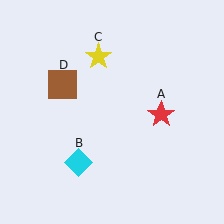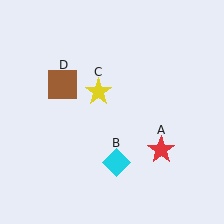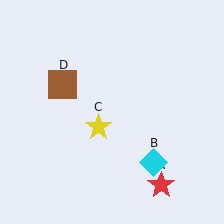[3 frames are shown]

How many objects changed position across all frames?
3 objects changed position: red star (object A), cyan diamond (object B), yellow star (object C).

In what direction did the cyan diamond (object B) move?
The cyan diamond (object B) moved right.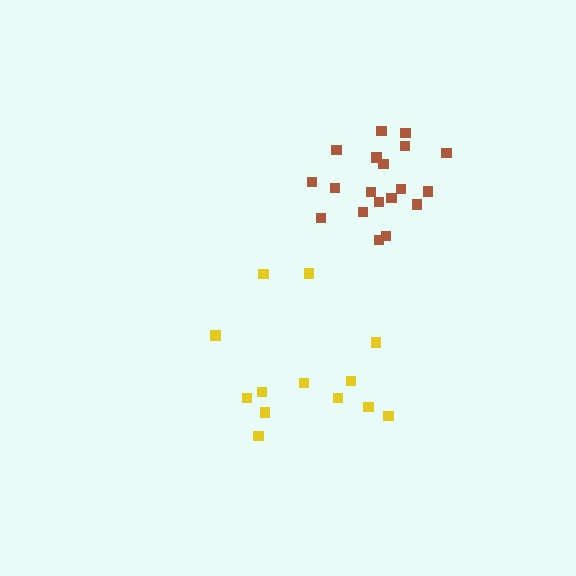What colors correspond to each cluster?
The clusters are colored: yellow, brown.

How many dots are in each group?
Group 1: 14 dots, Group 2: 19 dots (33 total).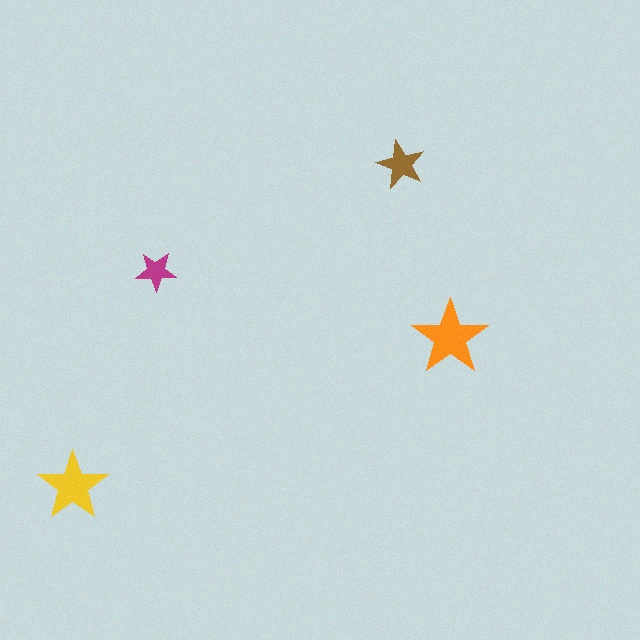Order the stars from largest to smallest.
the orange one, the yellow one, the brown one, the magenta one.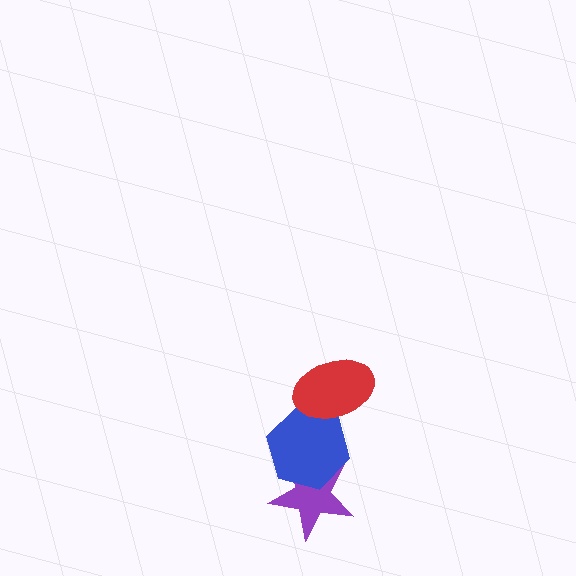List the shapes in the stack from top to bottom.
From top to bottom: the red ellipse, the blue hexagon, the purple star.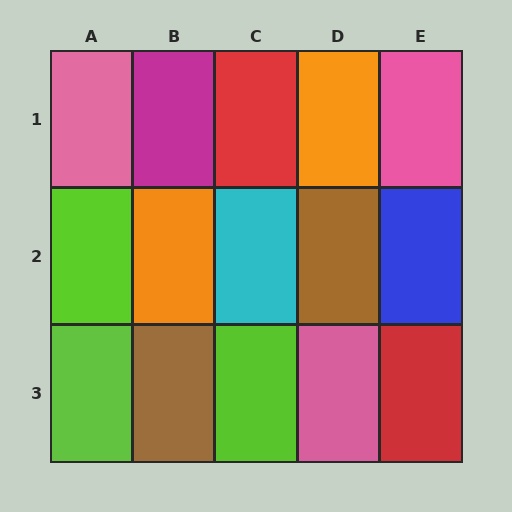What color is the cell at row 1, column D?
Orange.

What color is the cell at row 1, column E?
Pink.